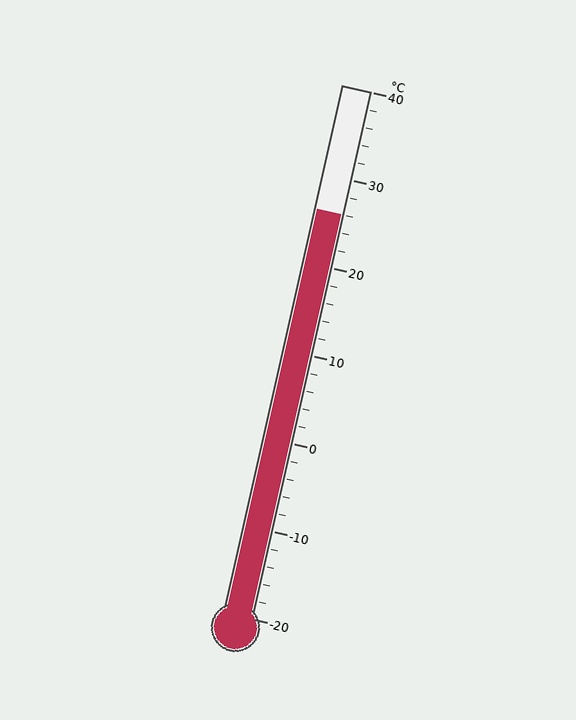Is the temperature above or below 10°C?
The temperature is above 10°C.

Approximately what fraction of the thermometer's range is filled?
The thermometer is filled to approximately 75% of its range.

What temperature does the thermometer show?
The thermometer shows approximately 26°C.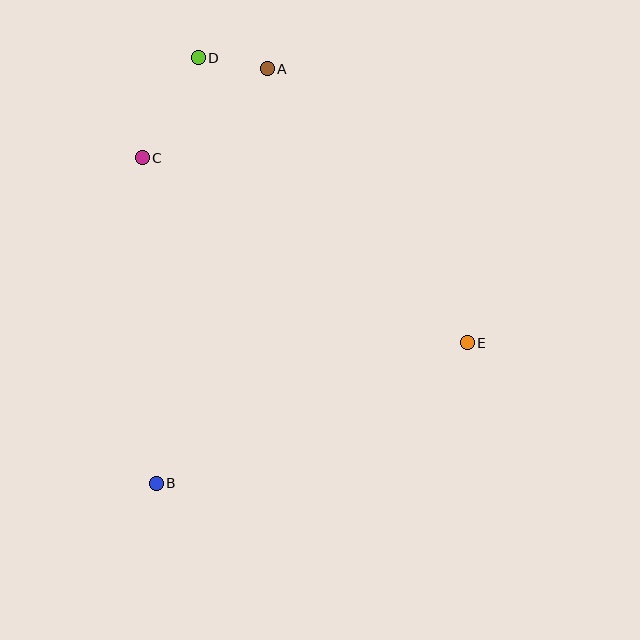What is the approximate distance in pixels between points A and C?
The distance between A and C is approximately 154 pixels.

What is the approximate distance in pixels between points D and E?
The distance between D and E is approximately 392 pixels.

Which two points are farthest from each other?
Points A and B are farthest from each other.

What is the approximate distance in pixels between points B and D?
The distance between B and D is approximately 428 pixels.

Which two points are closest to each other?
Points A and D are closest to each other.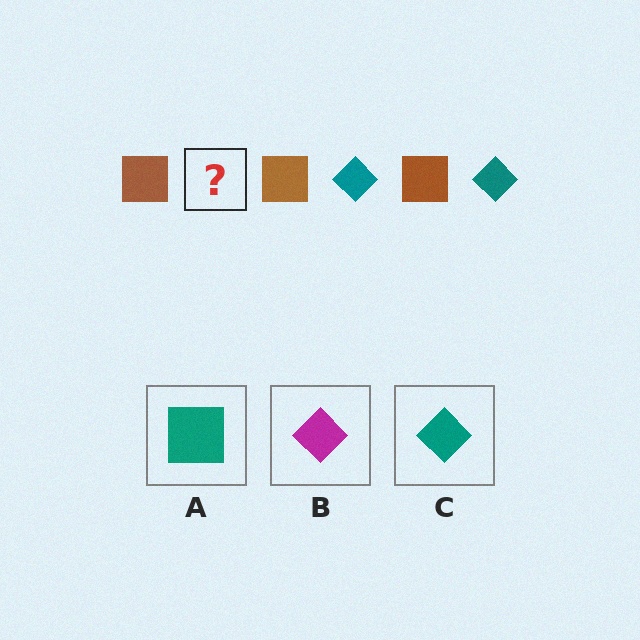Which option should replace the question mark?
Option C.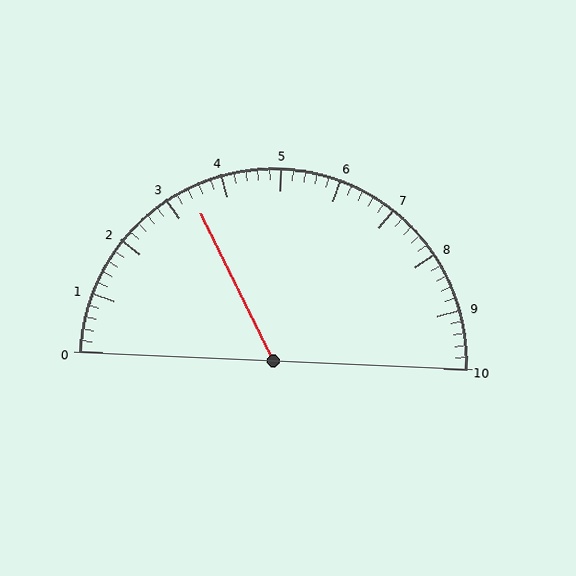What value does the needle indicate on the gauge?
The needle indicates approximately 3.4.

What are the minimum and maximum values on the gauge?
The gauge ranges from 0 to 10.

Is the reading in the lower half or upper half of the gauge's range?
The reading is in the lower half of the range (0 to 10).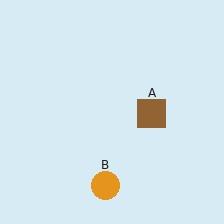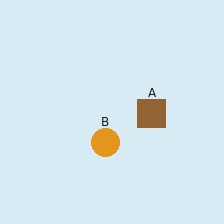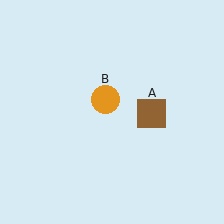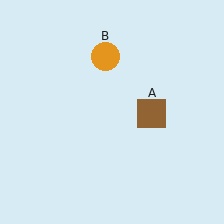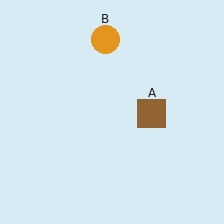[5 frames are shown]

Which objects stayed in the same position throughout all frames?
Brown square (object A) remained stationary.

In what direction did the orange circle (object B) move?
The orange circle (object B) moved up.